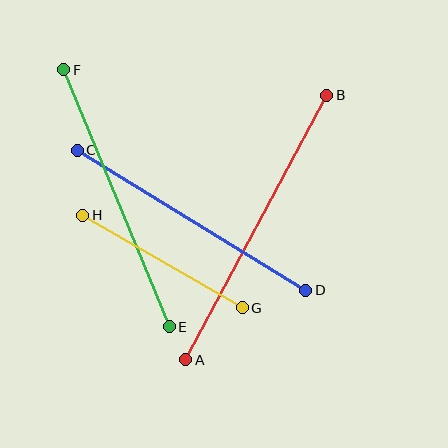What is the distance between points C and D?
The distance is approximately 268 pixels.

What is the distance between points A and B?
The distance is approximately 300 pixels.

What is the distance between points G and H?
The distance is approximately 184 pixels.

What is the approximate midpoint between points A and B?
The midpoint is at approximately (256, 228) pixels.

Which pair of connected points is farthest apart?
Points A and B are farthest apart.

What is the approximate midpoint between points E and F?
The midpoint is at approximately (117, 198) pixels.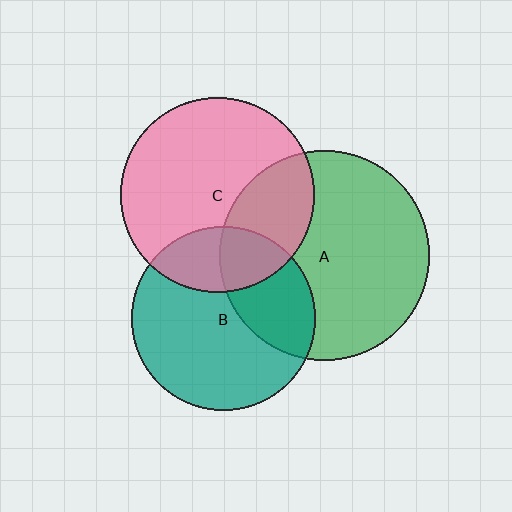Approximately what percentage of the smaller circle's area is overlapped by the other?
Approximately 30%.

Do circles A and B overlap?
Yes.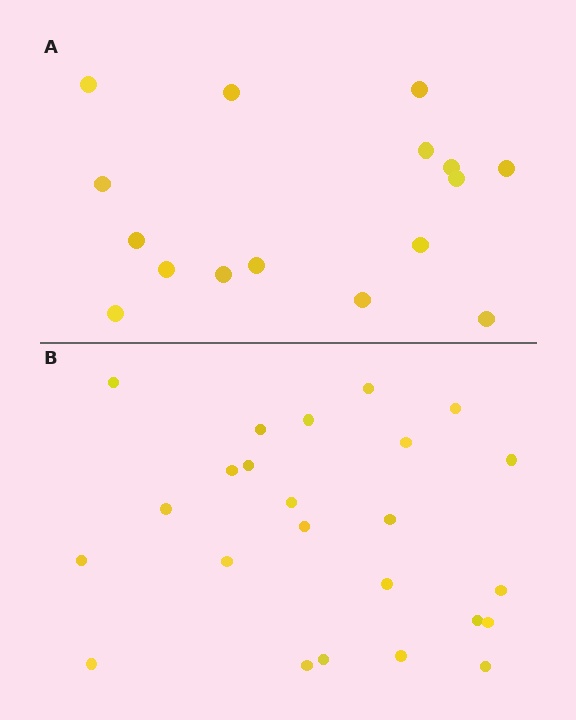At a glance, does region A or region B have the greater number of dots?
Region B (the bottom region) has more dots.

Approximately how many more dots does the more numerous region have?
Region B has roughly 8 or so more dots than region A.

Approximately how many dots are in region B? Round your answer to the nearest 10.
About 20 dots. (The exact count is 24, which rounds to 20.)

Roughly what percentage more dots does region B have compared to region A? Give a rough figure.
About 50% more.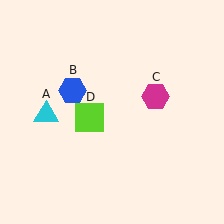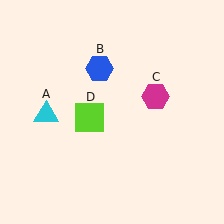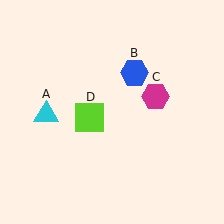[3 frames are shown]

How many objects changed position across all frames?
1 object changed position: blue hexagon (object B).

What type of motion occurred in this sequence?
The blue hexagon (object B) rotated clockwise around the center of the scene.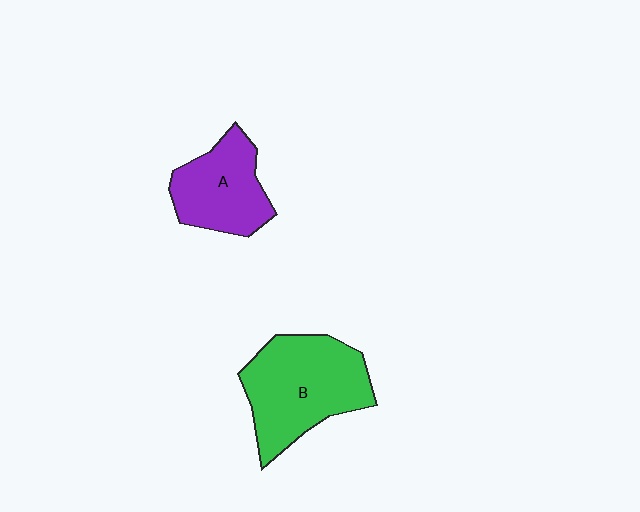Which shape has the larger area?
Shape B (green).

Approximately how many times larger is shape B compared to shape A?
Approximately 1.5 times.